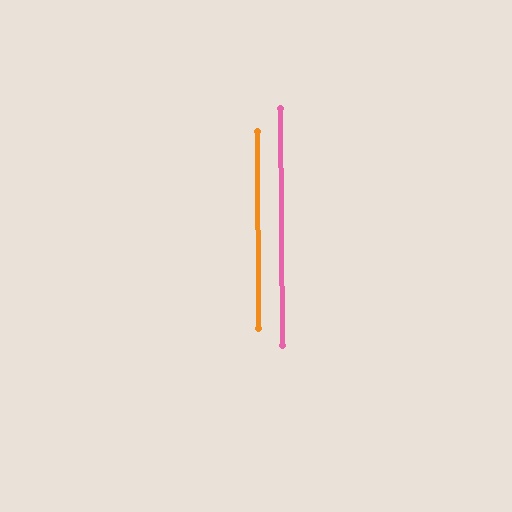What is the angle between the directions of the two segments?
Approximately 0 degrees.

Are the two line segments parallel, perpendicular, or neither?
Parallel — their directions differ by only 0.1°.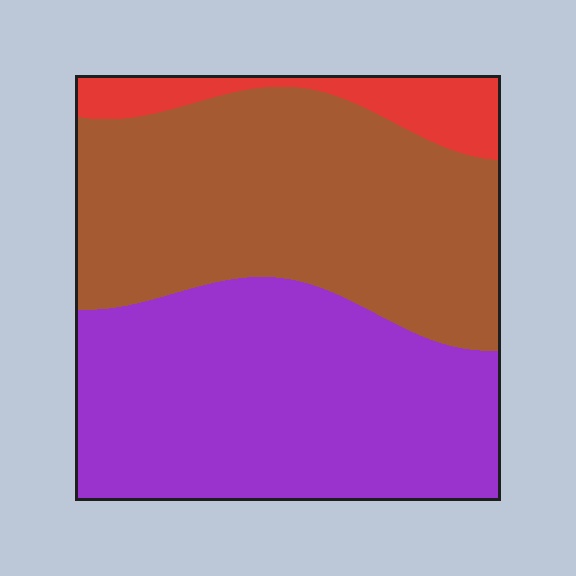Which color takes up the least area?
Red, at roughly 10%.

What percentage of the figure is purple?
Purple covers about 45% of the figure.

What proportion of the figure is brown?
Brown covers 45% of the figure.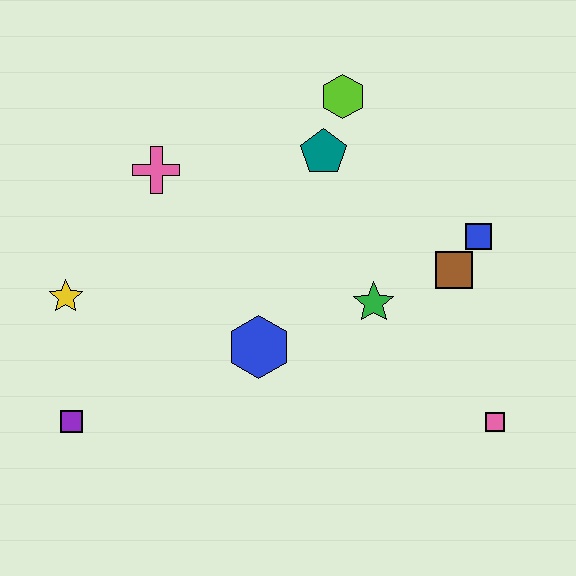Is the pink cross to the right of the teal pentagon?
No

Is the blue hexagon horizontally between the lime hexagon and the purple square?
Yes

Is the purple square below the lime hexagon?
Yes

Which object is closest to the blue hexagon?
The green star is closest to the blue hexagon.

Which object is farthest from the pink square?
The yellow star is farthest from the pink square.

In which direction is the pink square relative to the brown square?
The pink square is below the brown square.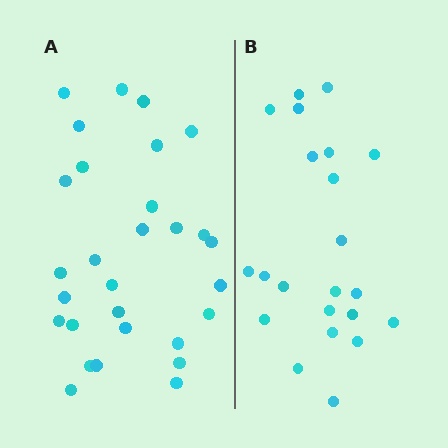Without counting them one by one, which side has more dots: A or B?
Region A (the left region) has more dots.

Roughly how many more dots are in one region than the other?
Region A has roughly 8 or so more dots than region B.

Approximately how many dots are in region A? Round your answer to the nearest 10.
About 30 dots. (The exact count is 29, which rounds to 30.)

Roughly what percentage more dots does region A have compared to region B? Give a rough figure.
About 30% more.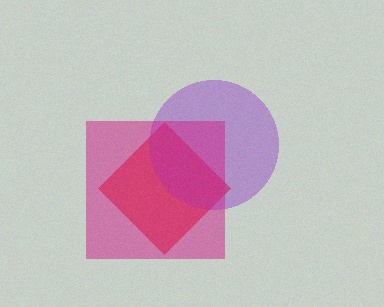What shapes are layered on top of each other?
The layered shapes are: a red diamond, a purple circle, a magenta square.